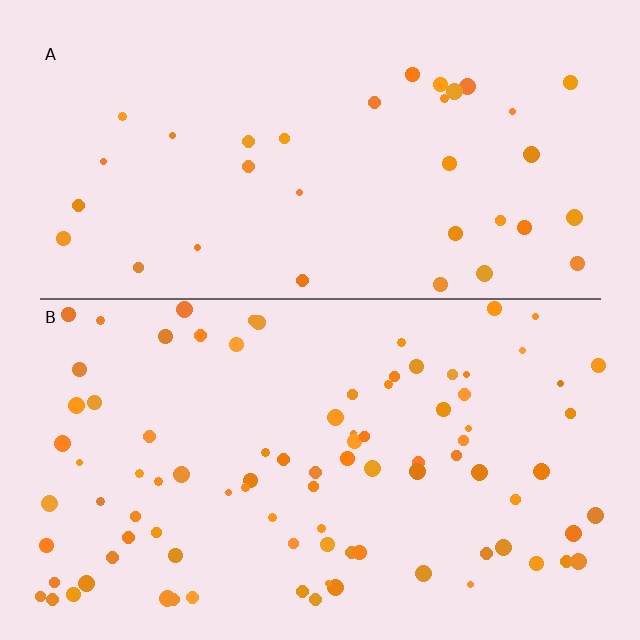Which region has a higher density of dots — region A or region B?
B (the bottom).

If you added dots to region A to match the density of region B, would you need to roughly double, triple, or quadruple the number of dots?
Approximately triple.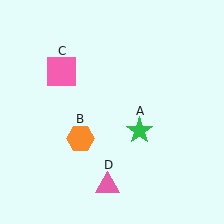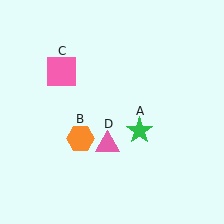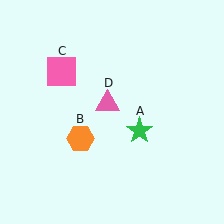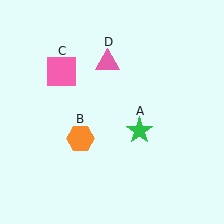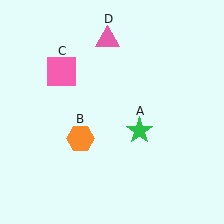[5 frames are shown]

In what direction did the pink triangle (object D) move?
The pink triangle (object D) moved up.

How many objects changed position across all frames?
1 object changed position: pink triangle (object D).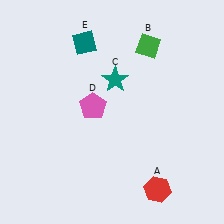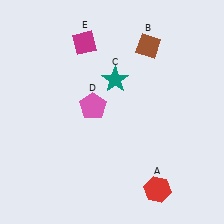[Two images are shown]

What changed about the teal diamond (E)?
In Image 1, E is teal. In Image 2, it changed to magenta.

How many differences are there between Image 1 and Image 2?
There are 2 differences between the two images.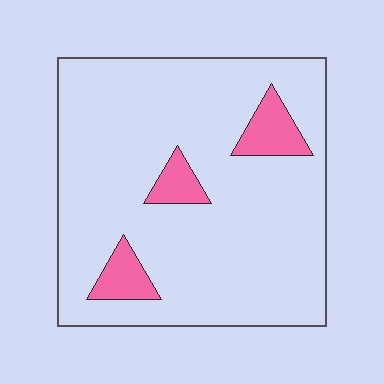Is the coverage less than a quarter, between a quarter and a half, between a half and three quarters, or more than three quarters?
Less than a quarter.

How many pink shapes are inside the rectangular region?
3.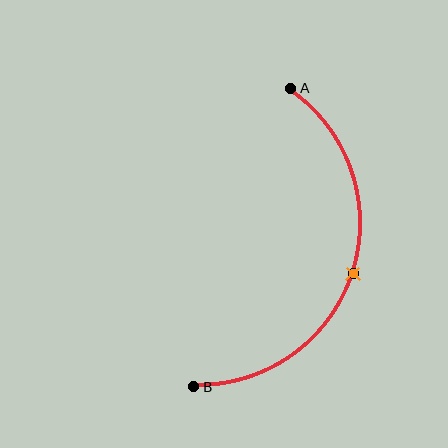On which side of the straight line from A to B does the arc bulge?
The arc bulges to the right of the straight line connecting A and B.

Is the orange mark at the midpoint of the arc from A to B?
Yes. The orange mark lies on the arc at equal arc-length from both A and B — it is the arc midpoint.